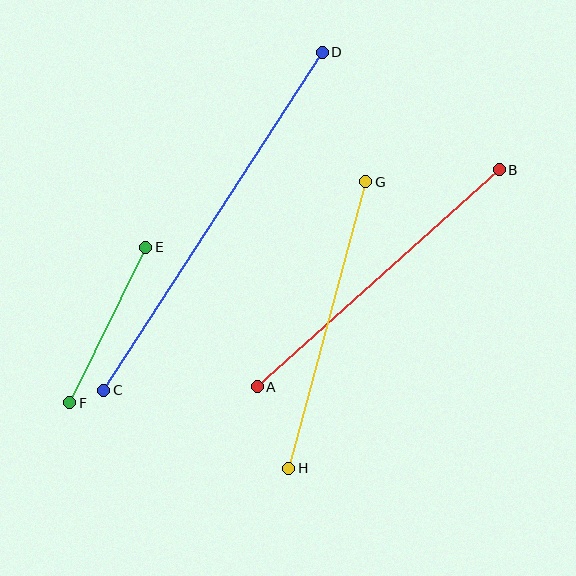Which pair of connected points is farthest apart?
Points C and D are farthest apart.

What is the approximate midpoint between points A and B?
The midpoint is at approximately (378, 278) pixels.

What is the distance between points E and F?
The distance is approximately 173 pixels.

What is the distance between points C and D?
The distance is approximately 402 pixels.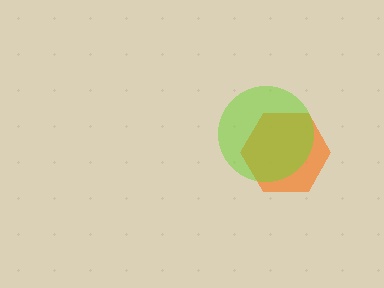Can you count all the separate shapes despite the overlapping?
Yes, there are 2 separate shapes.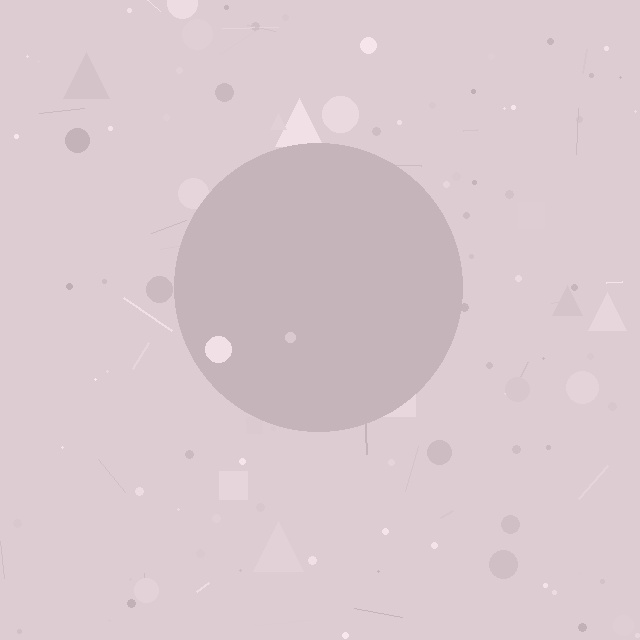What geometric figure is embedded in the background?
A circle is embedded in the background.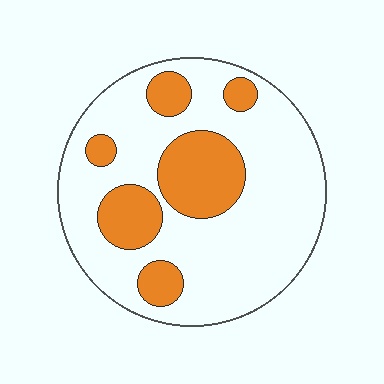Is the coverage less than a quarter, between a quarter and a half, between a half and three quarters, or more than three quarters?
Between a quarter and a half.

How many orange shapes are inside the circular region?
6.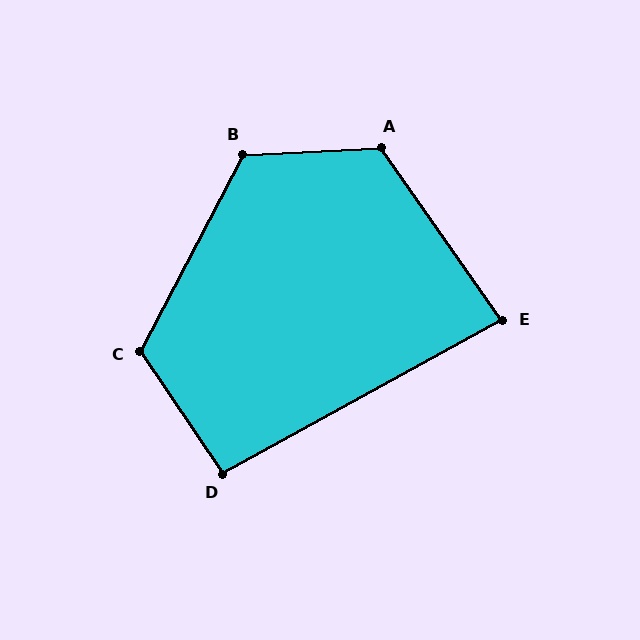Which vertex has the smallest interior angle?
E, at approximately 84 degrees.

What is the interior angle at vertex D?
Approximately 95 degrees (approximately right).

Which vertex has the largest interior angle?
A, at approximately 122 degrees.